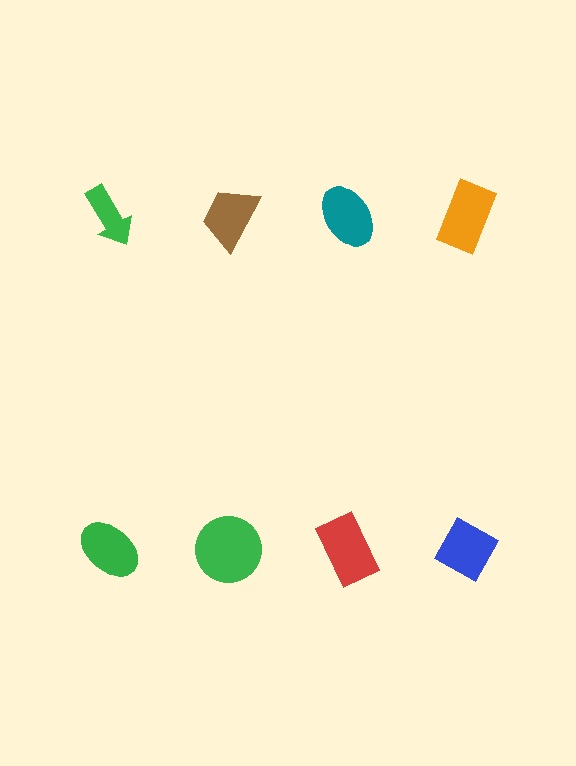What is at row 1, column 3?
A teal ellipse.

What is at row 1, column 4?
An orange rectangle.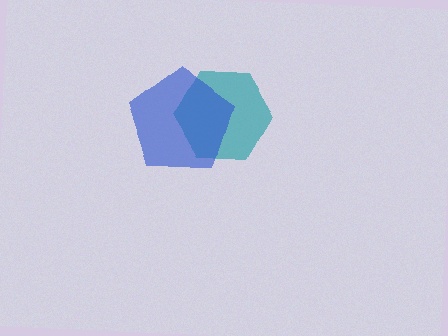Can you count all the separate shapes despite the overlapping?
Yes, there are 2 separate shapes.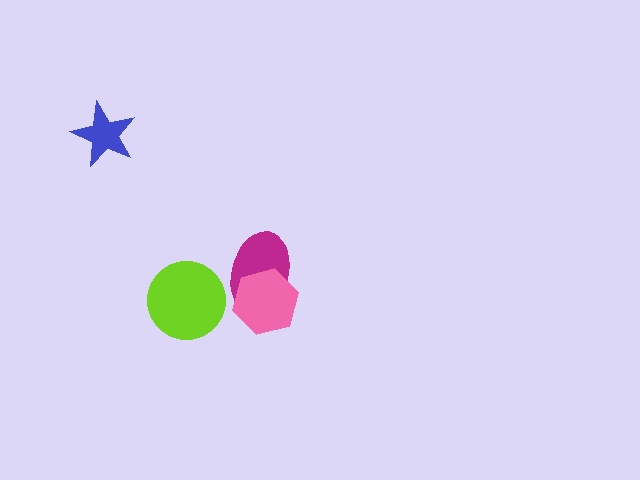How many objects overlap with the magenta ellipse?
1 object overlaps with the magenta ellipse.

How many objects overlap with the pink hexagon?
1 object overlaps with the pink hexagon.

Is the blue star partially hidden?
No, no other shape covers it.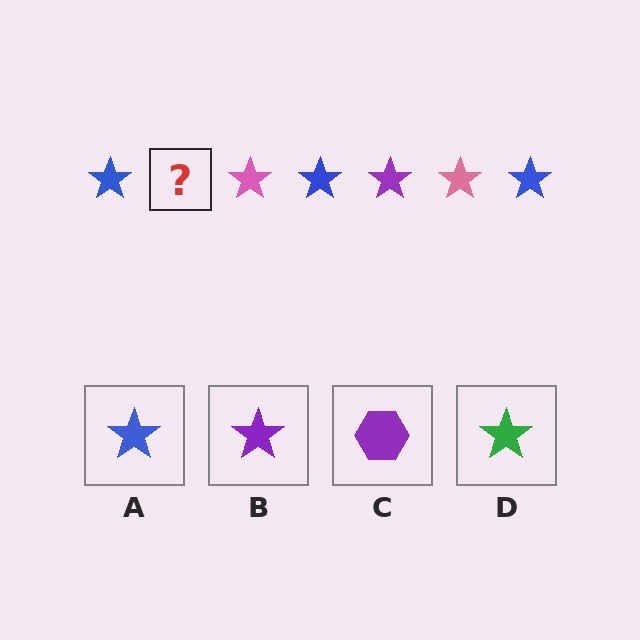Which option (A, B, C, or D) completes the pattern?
B.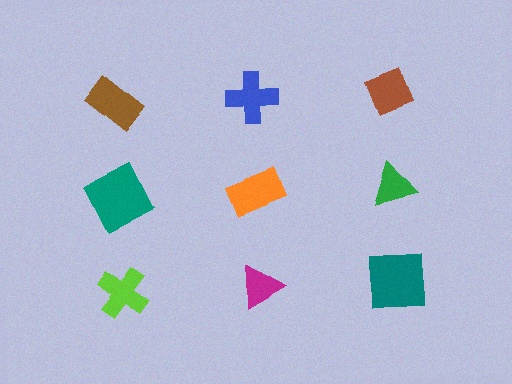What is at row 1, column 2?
A blue cross.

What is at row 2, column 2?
An orange rectangle.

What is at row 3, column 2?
A magenta triangle.